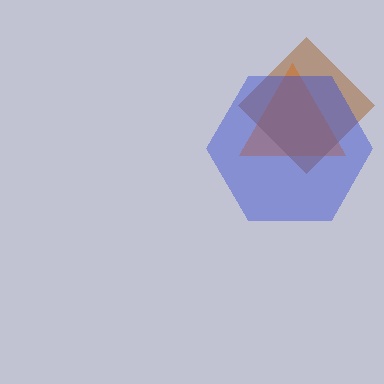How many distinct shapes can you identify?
There are 3 distinct shapes: an orange triangle, a brown diamond, a blue hexagon.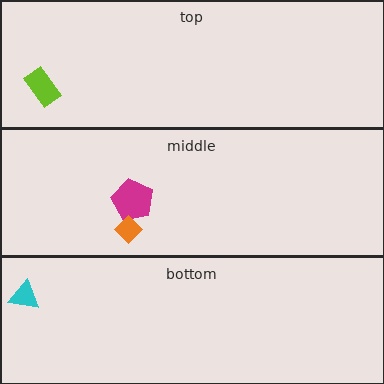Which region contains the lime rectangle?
The top region.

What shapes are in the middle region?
The magenta pentagon, the orange diamond.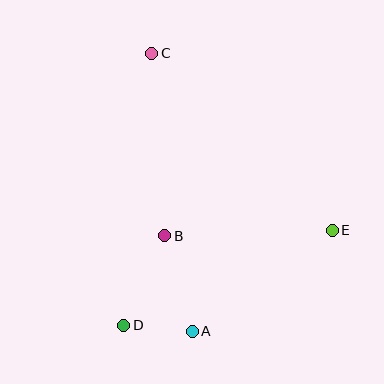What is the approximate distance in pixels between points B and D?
The distance between B and D is approximately 98 pixels.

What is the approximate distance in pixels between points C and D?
The distance between C and D is approximately 273 pixels.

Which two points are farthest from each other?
Points A and C are farthest from each other.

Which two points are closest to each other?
Points A and D are closest to each other.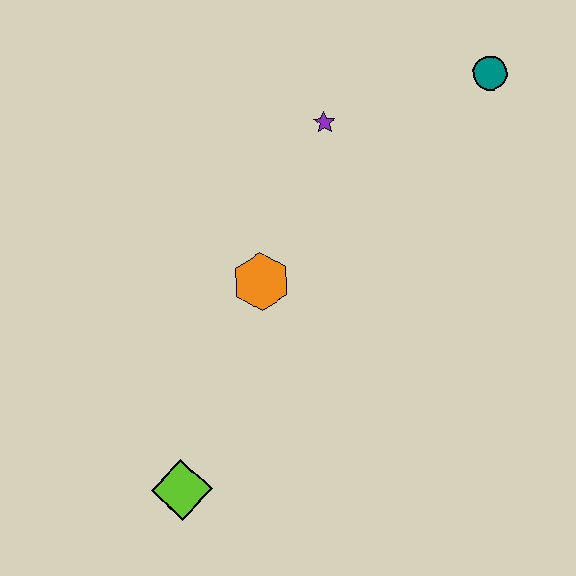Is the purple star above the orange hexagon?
Yes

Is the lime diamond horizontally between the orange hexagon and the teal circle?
No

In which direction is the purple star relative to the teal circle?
The purple star is to the left of the teal circle.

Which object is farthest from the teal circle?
The lime diamond is farthest from the teal circle.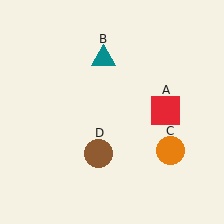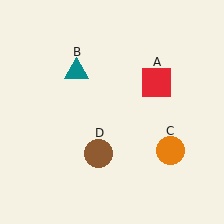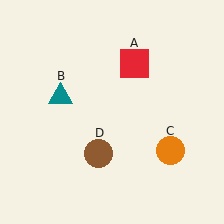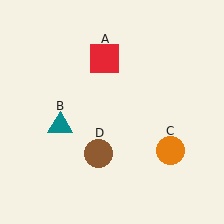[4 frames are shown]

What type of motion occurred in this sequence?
The red square (object A), teal triangle (object B) rotated counterclockwise around the center of the scene.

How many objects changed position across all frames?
2 objects changed position: red square (object A), teal triangle (object B).